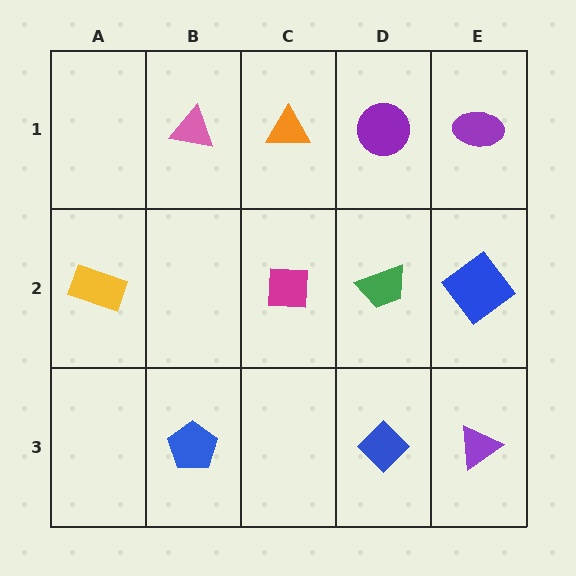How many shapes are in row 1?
4 shapes.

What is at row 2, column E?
A blue diamond.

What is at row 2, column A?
A yellow rectangle.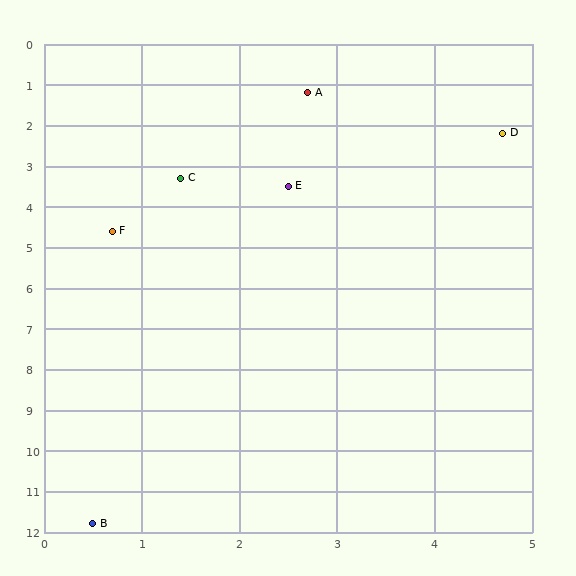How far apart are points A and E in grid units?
Points A and E are about 2.3 grid units apart.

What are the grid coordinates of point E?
Point E is at approximately (2.5, 3.5).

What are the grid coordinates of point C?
Point C is at approximately (1.4, 3.3).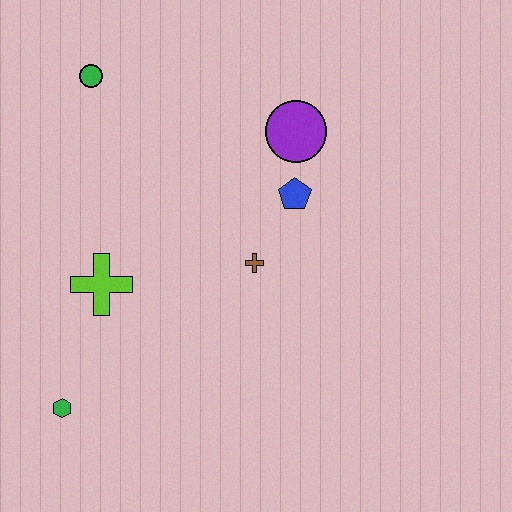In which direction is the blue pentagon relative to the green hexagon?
The blue pentagon is to the right of the green hexagon.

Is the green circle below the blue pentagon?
No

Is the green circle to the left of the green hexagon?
No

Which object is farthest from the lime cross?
The purple circle is farthest from the lime cross.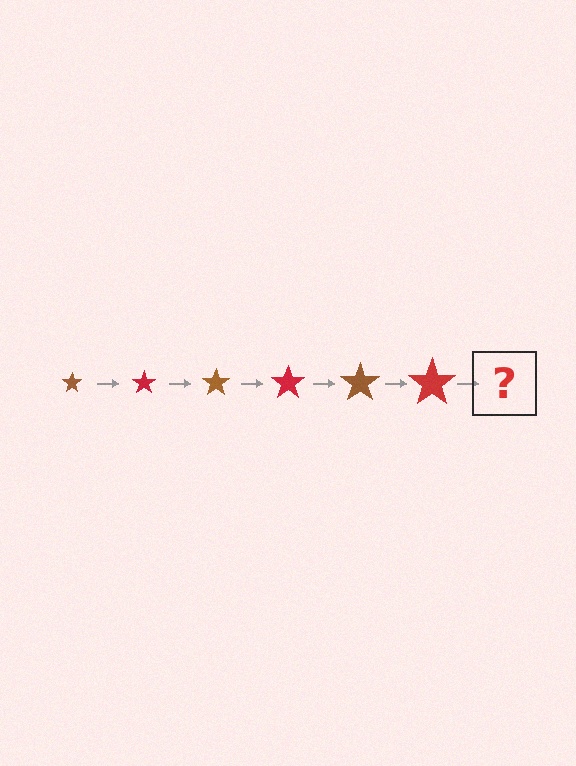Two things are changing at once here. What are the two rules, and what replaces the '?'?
The two rules are that the star grows larger each step and the color cycles through brown and red. The '?' should be a brown star, larger than the previous one.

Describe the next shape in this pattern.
It should be a brown star, larger than the previous one.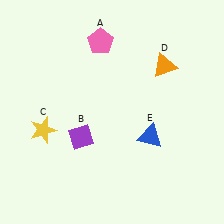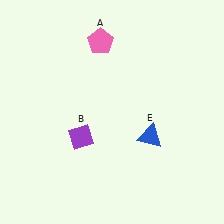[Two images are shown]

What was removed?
The orange triangle (D), the yellow star (C) were removed in Image 2.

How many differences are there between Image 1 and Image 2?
There are 2 differences between the two images.